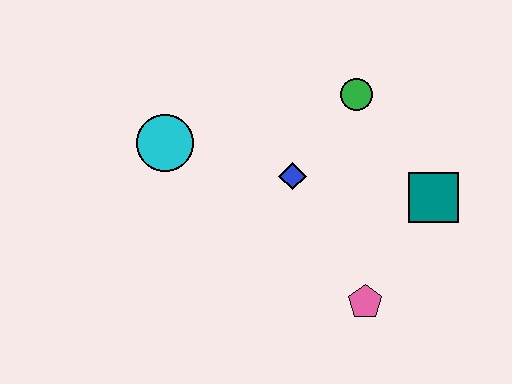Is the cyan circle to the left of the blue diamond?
Yes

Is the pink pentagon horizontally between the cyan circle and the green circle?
No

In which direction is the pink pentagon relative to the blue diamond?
The pink pentagon is below the blue diamond.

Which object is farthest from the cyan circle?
The teal square is farthest from the cyan circle.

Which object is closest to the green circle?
The blue diamond is closest to the green circle.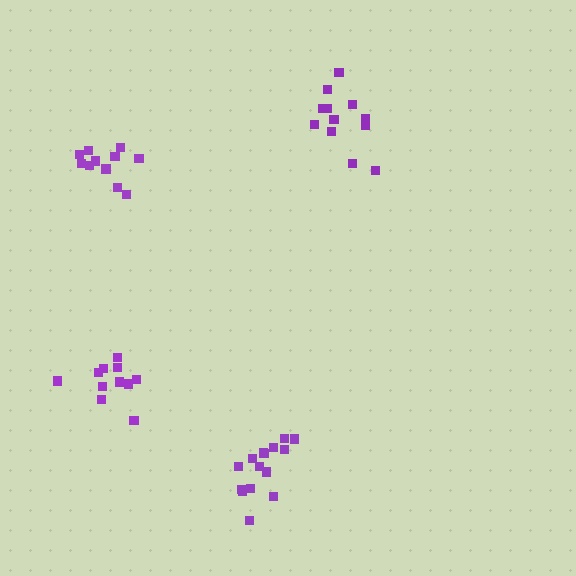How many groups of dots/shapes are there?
There are 4 groups.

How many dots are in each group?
Group 1: 11 dots, Group 2: 12 dots, Group 3: 15 dots, Group 4: 11 dots (49 total).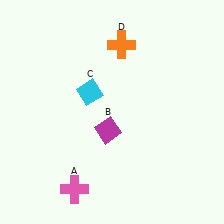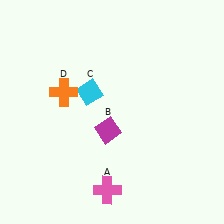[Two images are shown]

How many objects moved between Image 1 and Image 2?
2 objects moved between the two images.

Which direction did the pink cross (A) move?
The pink cross (A) moved right.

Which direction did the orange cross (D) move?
The orange cross (D) moved left.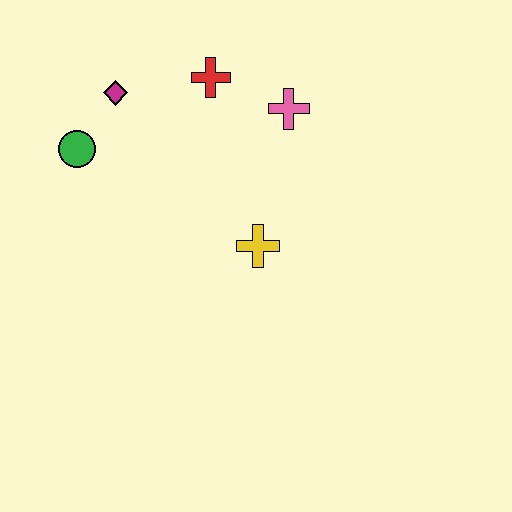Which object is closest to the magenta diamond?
The green circle is closest to the magenta diamond.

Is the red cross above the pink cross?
Yes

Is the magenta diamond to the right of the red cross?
No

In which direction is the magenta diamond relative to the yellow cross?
The magenta diamond is above the yellow cross.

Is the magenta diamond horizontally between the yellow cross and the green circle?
Yes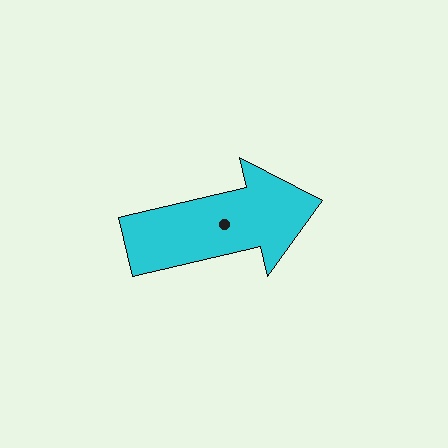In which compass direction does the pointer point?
East.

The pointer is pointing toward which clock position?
Roughly 3 o'clock.